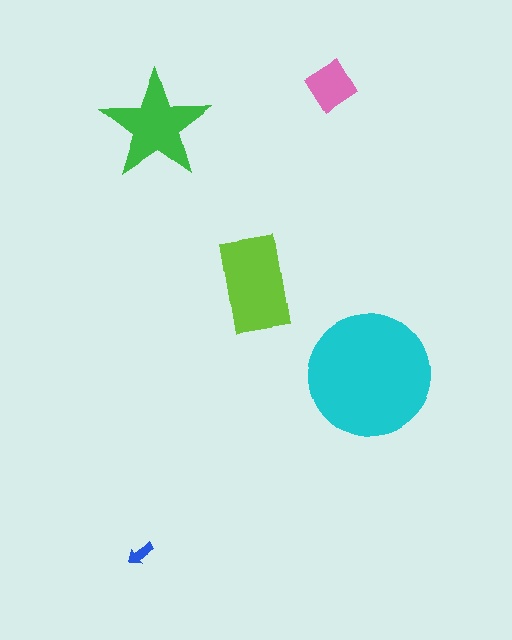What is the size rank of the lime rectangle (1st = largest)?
2nd.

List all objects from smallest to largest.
The blue arrow, the pink diamond, the green star, the lime rectangle, the cyan circle.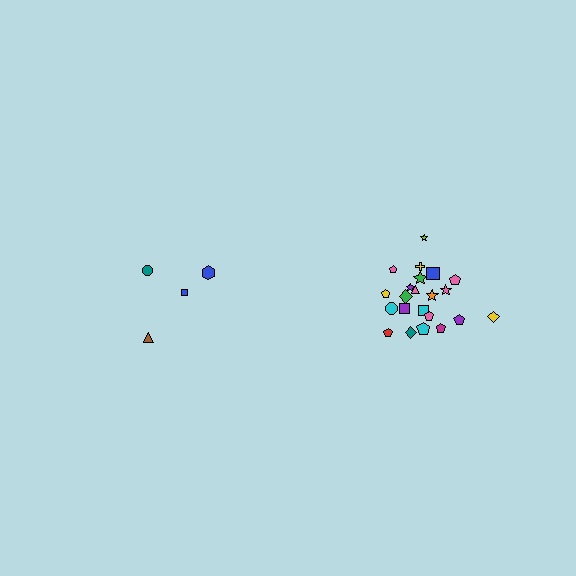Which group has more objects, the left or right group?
The right group.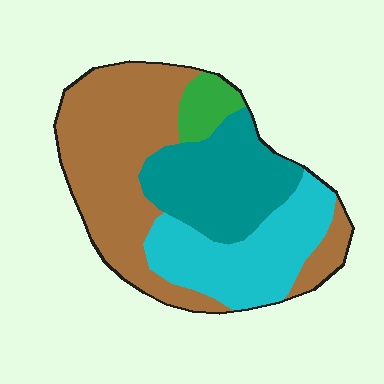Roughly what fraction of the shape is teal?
Teal covers roughly 25% of the shape.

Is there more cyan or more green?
Cyan.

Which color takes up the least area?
Green, at roughly 5%.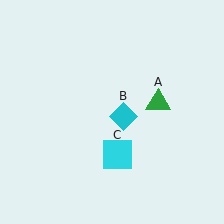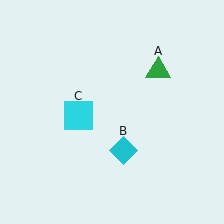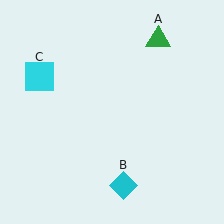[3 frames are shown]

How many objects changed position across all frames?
3 objects changed position: green triangle (object A), cyan diamond (object B), cyan square (object C).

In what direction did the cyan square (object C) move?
The cyan square (object C) moved up and to the left.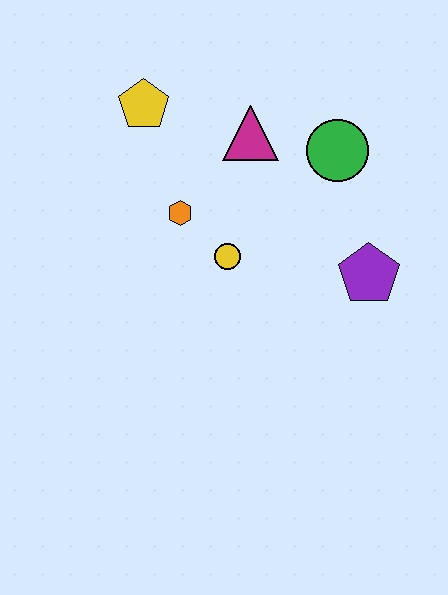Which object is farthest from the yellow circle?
The yellow pentagon is farthest from the yellow circle.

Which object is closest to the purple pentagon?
The green circle is closest to the purple pentagon.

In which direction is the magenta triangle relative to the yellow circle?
The magenta triangle is above the yellow circle.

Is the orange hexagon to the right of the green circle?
No